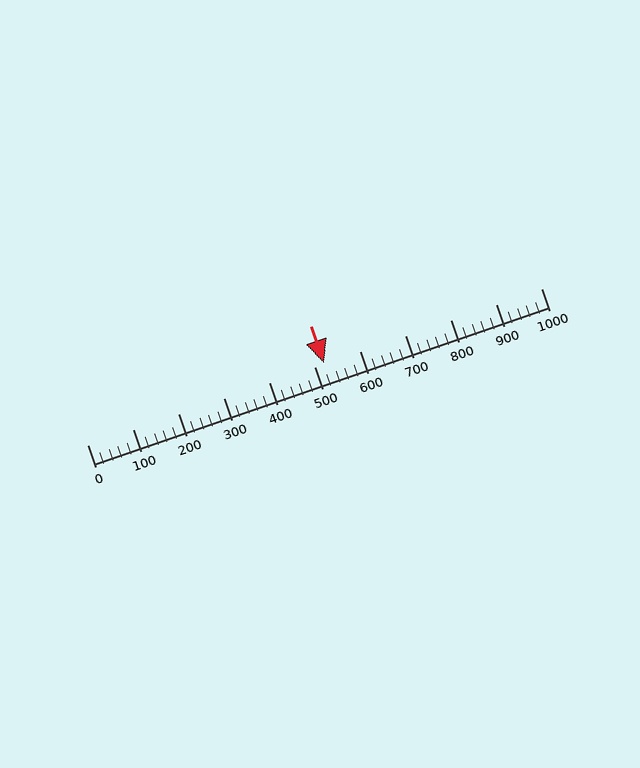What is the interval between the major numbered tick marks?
The major tick marks are spaced 100 units apart.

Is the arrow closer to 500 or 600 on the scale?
The arrow is closer to 500.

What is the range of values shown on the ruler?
The ruler shows values from 0 to 1000.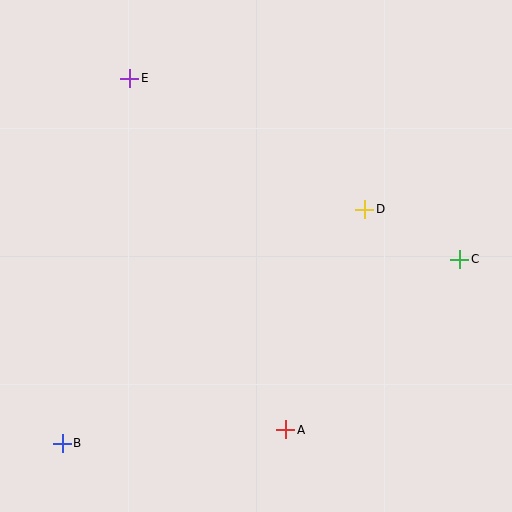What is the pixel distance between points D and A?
The distance between D and A is 235 pixels.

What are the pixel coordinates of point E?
Point E is at (130, 78).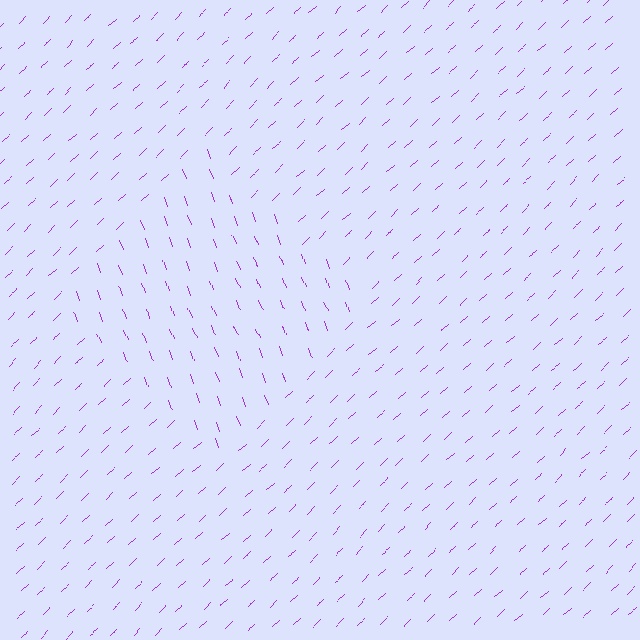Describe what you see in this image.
The image is filled with small purple line segments. A diamond region in the image has lines oriented differently from the surrounding lines, creating a visible texture boundary.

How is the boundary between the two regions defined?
The boundary is defined purely by a change in line orientation (approximately 68 degrees difference). All lines are the same color and thickness.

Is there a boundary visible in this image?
Yes, there is a texture boundary formed by a change in line orientation.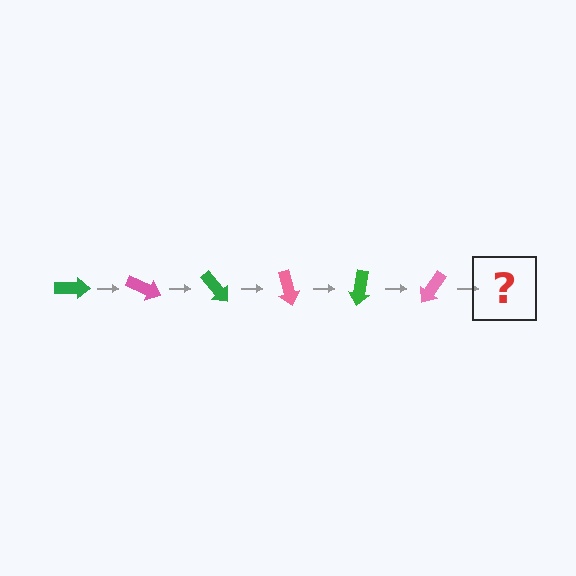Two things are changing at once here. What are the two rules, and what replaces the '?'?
The two rules are that it rotates 25 degrees each step and the color cycles through green and pink. The '?' should be a green arrow, rotated 150 degrees from the start.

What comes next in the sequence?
The next element should be a green arrow, rotated 150 degrees from the start.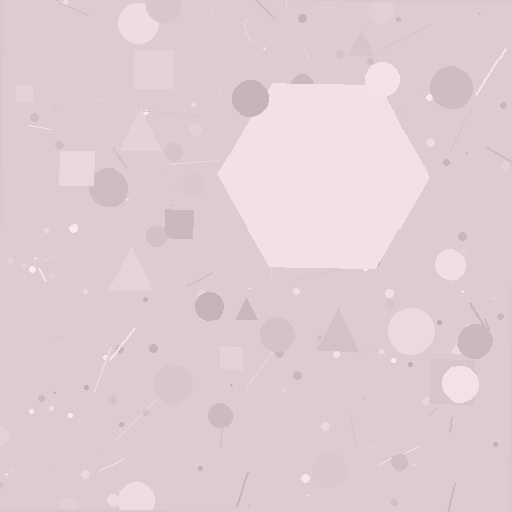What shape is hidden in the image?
A hexagon is hidden in the image.